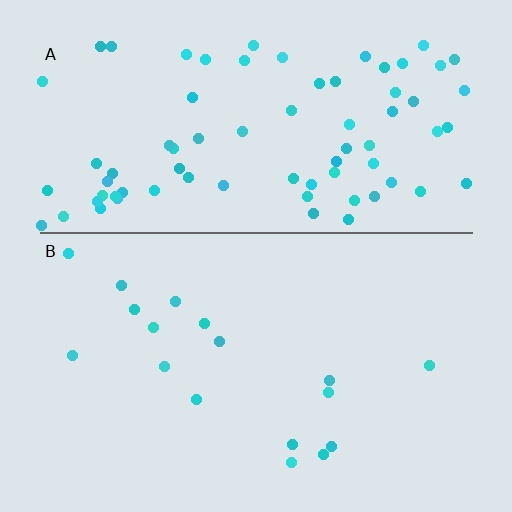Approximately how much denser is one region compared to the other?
Approximately 4.4× — region A over region B.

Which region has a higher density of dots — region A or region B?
A (the top).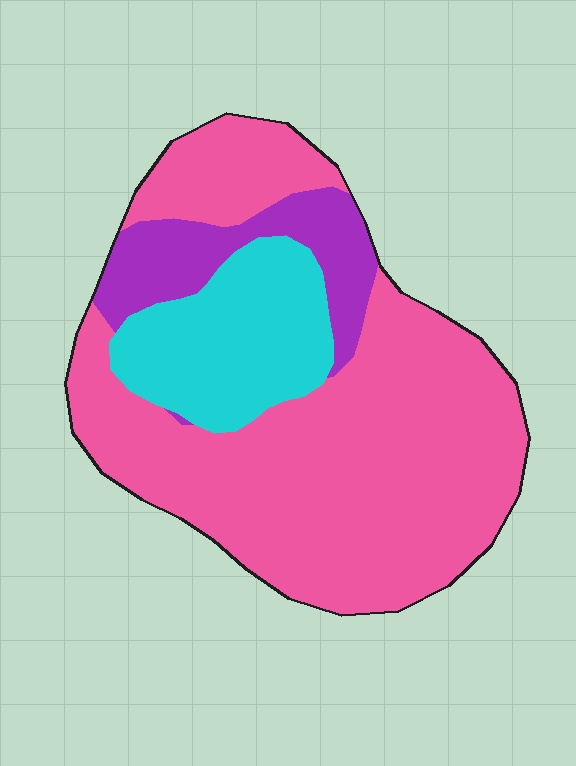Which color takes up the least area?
Purple, at roughly 15%.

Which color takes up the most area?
Pink, at roughly 65%.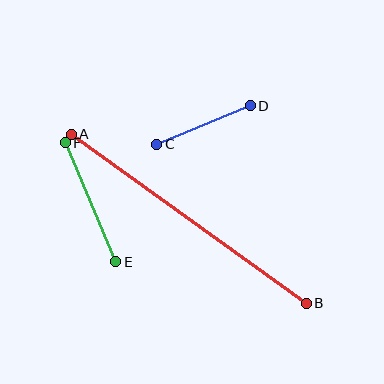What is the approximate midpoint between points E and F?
The midpoint is at approximately (90, 202) pixels.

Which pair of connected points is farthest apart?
Points A and B are farthest apart.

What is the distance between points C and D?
The distance is approximately 101 pixels.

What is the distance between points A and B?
The distance is approximately 289 pixels.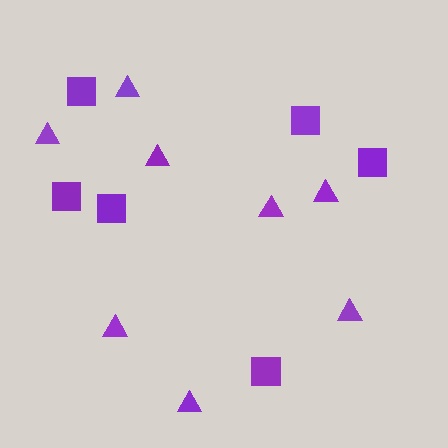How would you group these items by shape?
There are 2 groups: one group of squares (6) and one group of triangles (8).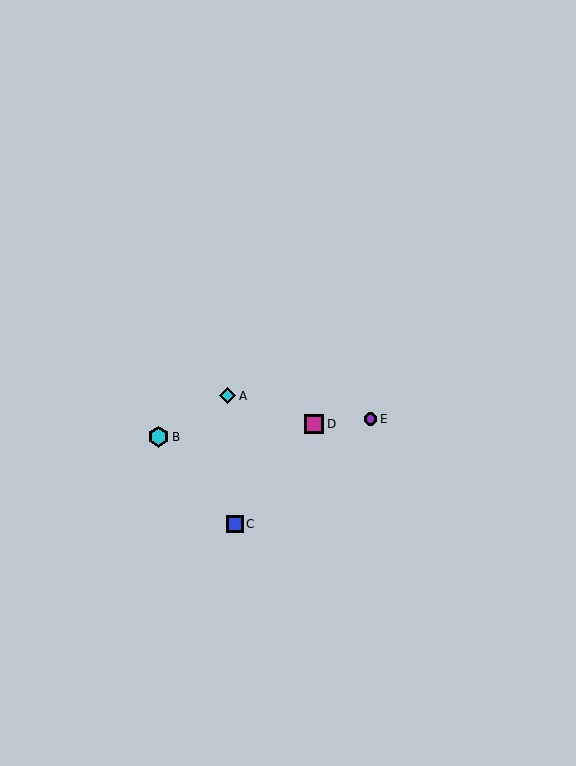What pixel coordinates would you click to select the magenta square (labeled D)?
Click at (314, 424) to select the magenta square D.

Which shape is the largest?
The cyan hexagon (labeled B) is the largest.